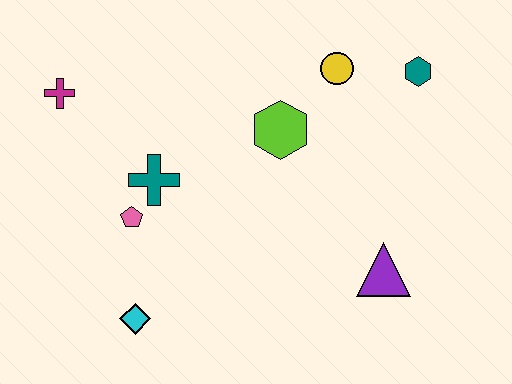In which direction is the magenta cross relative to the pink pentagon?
The magenta cross is above the pink pentagon.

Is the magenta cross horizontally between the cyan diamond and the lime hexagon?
No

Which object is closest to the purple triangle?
The lime hexagon is closest to the purple triangle.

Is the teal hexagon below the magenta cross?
No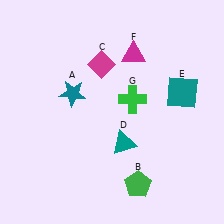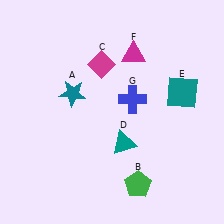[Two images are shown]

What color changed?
The cross (G) changed from green in Image 1 to blue in Image 2.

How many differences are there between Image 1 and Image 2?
There is 1 difference between the two images.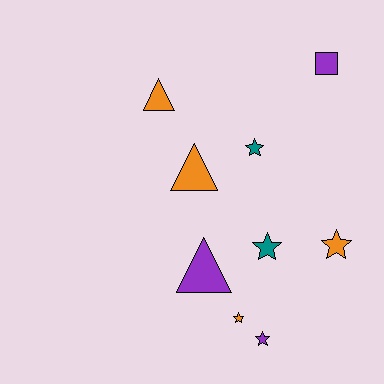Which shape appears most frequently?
Star, with 5 objects.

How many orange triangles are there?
There are 2 orange triangles.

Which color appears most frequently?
Orange, with 4 objects.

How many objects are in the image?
There are 9 objects.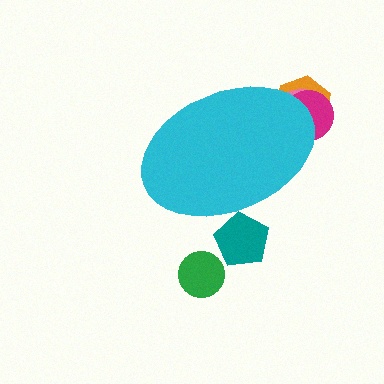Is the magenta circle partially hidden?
Yes, the magenta circle is partially hidden behind the cyan ellipse.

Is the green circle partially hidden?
No, the green circle is fully visible.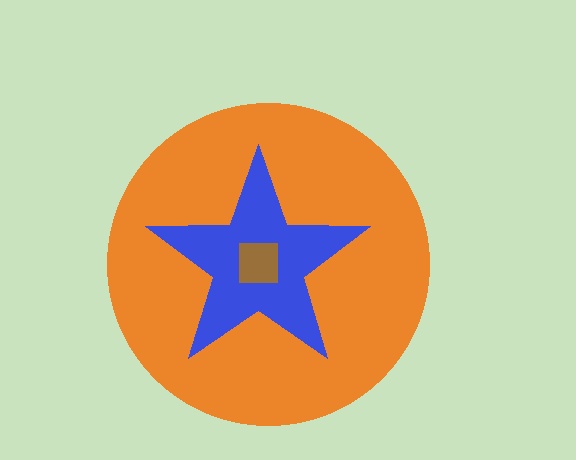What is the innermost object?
The brown square.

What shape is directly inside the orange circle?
The blue star.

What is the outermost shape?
The orange circle.